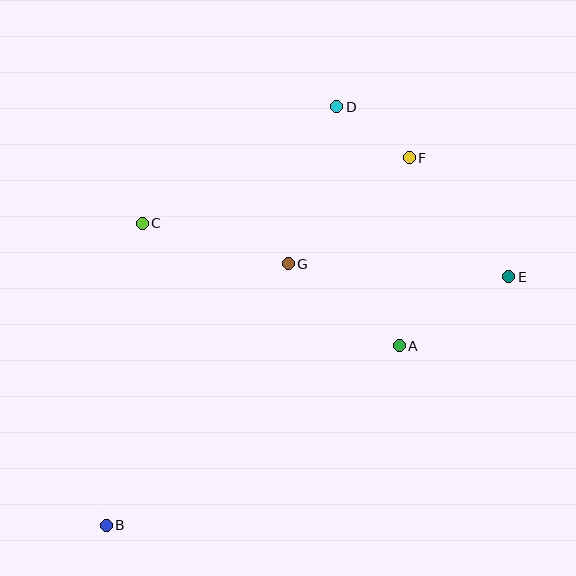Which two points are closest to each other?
Points D and F are closest to each other.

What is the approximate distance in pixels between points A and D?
The distance between A and D is approximately 247 pixels.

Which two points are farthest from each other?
Points B and D are farthest from each other.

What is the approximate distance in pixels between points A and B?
The distance between A and B is approximately 343 pixels.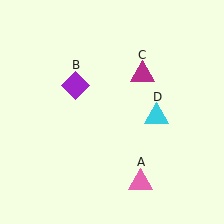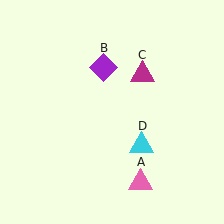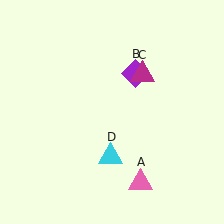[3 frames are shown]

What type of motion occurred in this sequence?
The purple diamond (object B), cyan triangle (object D) rotated clockwise around the center of the scene.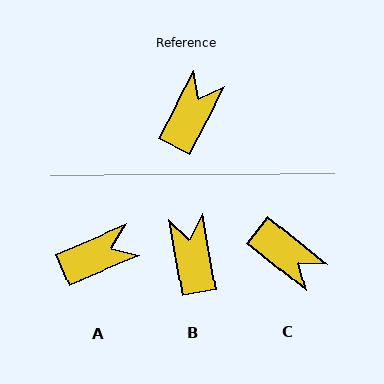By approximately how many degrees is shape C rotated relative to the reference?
Approximately 101 degrees clockwise.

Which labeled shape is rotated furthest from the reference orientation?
C, about 101 degrees away.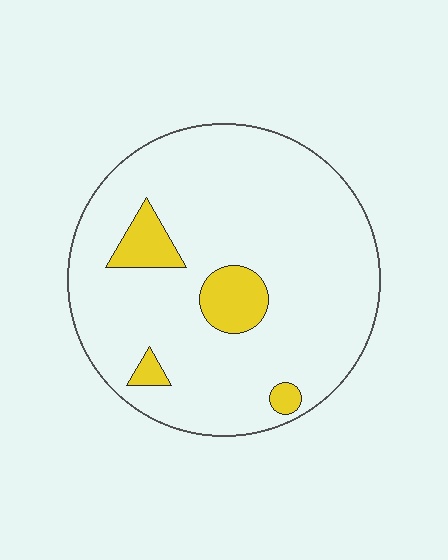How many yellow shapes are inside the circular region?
4.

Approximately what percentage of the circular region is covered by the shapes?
Approximately 10%.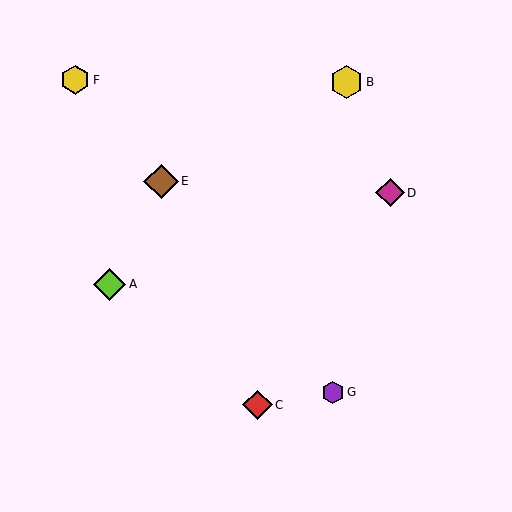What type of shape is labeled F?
Shape F is a yellow hexagon.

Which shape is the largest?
The brown diamond (labeled E) is the largest.